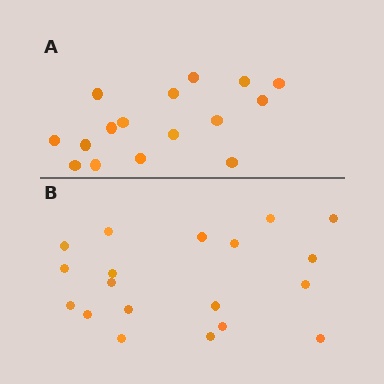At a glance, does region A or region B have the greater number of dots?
Region B (the bottom region) has more dots.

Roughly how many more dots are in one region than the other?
Region B has just a few more — roughly 2 or 3 more dots than region A.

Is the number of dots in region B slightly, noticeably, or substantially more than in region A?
Region B has only slightly more — the two regions are fairly close. The ratio is roughly 1.2 to 1.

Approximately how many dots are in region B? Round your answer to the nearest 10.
About 20 dots. (The exact count is 19, which rounds to 20.)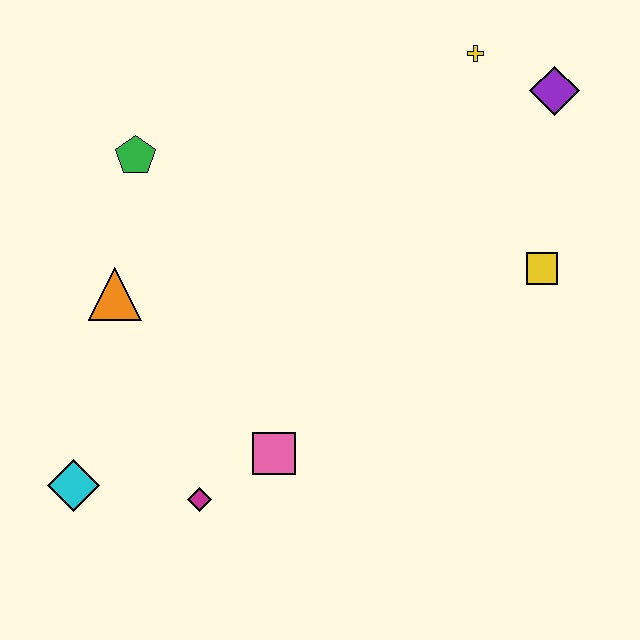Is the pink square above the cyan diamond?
Yes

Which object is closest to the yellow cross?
The purple diamond is closest to the yellow cross.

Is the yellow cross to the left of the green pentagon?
No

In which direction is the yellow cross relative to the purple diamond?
The yellow cross is to the left of the purple diamond.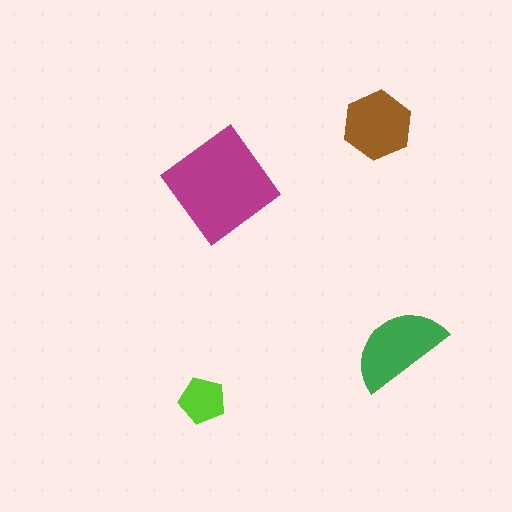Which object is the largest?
The magenta diamond.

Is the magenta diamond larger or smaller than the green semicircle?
Larger.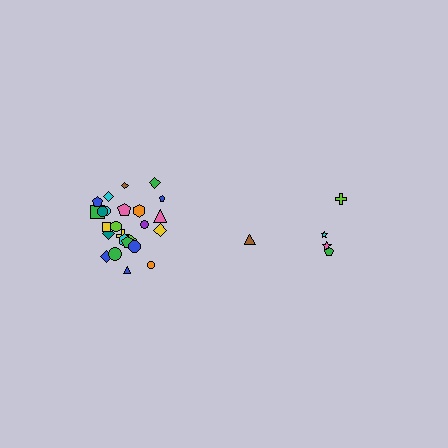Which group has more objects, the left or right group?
The left group.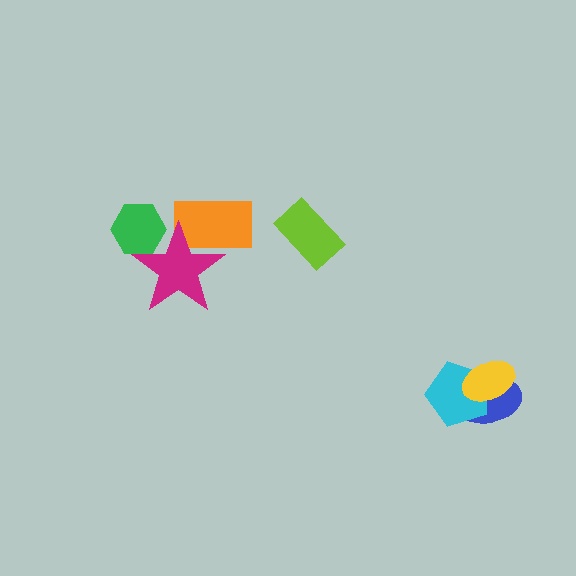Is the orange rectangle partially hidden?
Yes, it is partially covered by another shape.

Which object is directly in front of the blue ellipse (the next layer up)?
The cyan pentagon is directly in front of the blue ellipse.